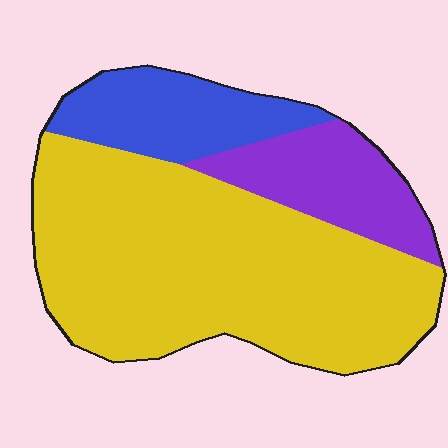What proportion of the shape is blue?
Blue covers around 15% of the shape.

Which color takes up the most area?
Yellow, at roughly 65%.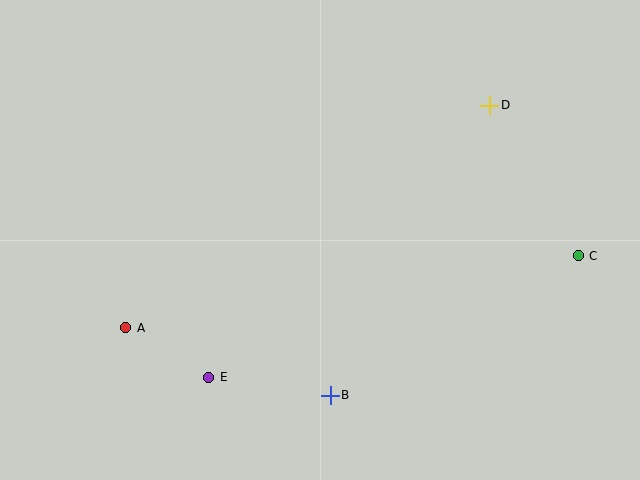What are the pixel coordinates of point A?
Point A is at (126, 328).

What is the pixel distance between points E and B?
The distance between E and B is 123 pixels.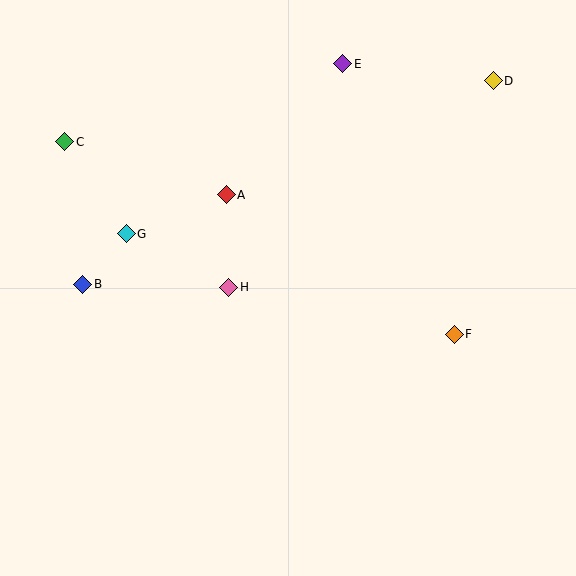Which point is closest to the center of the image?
Point H at (229, 287) is closest to the center.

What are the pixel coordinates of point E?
Point E is at (343, 64).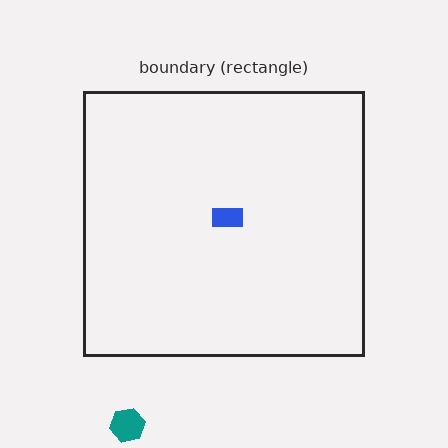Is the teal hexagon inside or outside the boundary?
Outside.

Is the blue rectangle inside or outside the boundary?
Inside.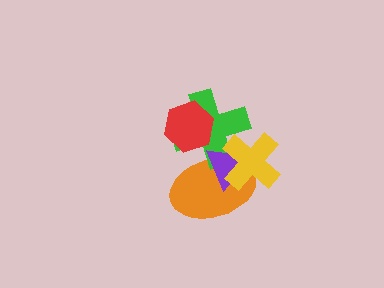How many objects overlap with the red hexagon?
1 object overlaps with the red hexagon.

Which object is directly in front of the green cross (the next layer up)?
The purple triangle is directly in front of the green cross.